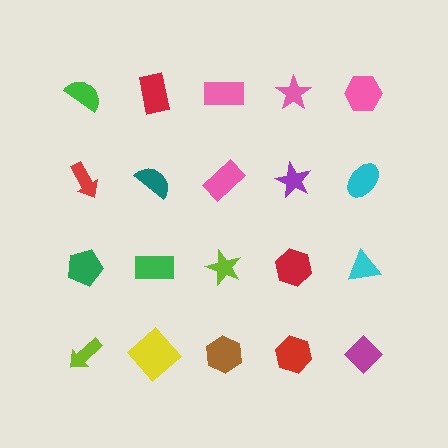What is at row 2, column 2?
A teal semicircle.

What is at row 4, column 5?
A magenta diamond.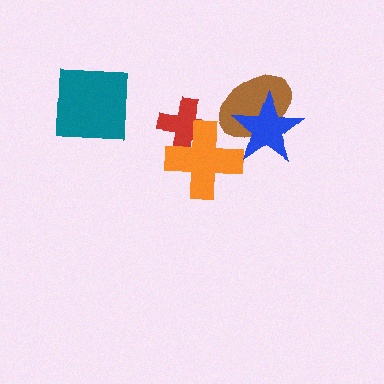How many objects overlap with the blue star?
1 object overlaps with the blue star.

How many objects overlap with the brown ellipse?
1 object overlaps with the brown ellipse.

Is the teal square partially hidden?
No, no other shape covers it.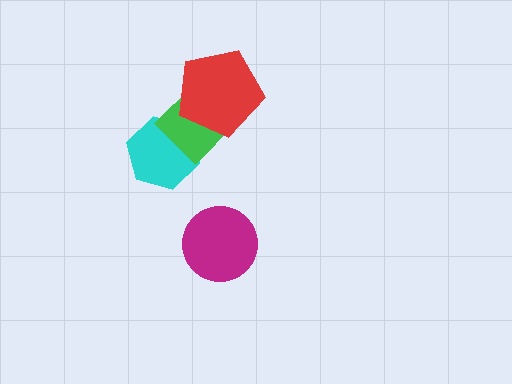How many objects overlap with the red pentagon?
1 object overlaps with the red pentagon.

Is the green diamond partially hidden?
Yes, it is partially covered by another shape.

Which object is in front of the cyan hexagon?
The green diamond is in front of the cyan hexagon.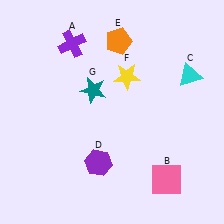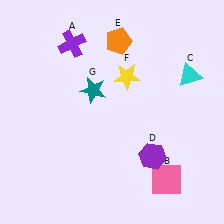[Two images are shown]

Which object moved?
The purple hexagon (D) moved right.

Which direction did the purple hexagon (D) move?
The purple hexagon (D) moved right.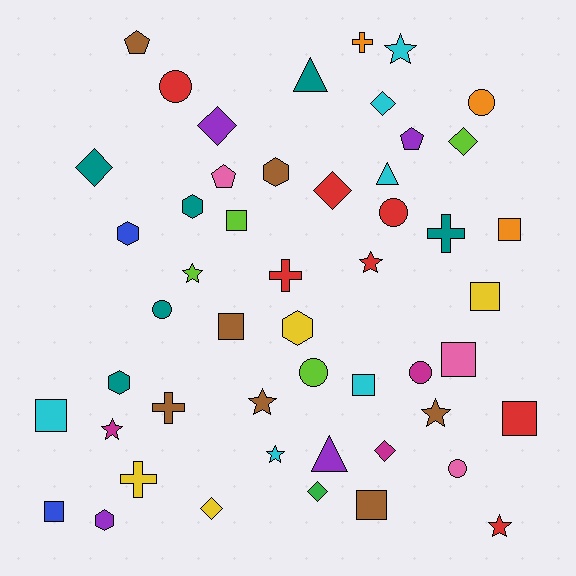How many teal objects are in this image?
There are 6 teal objects.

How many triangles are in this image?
There are 3 triangles.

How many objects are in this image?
There are 50 objects.